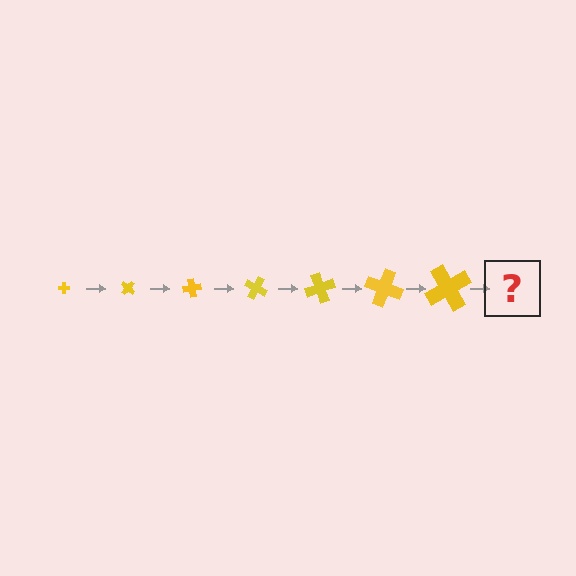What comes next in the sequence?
The next element should be a cross, larger than the previous one and rotated 280 degrees from the start.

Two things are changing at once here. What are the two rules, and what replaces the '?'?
The two rules are that the cross grows larger each step and it rotates 40 degrees each step. The '?' should be a cross, larger than the previous one and rotated 280 degrees from the start.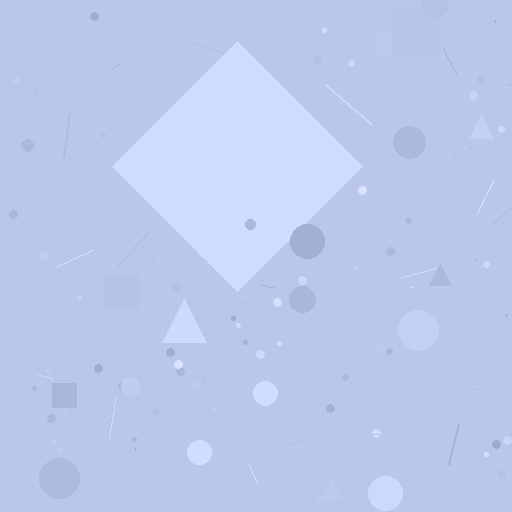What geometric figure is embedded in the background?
A diamond is embedded in the background.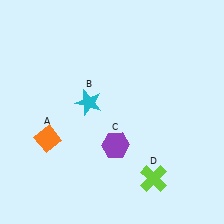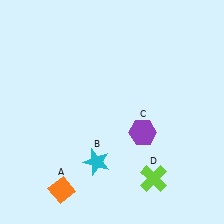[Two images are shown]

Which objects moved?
The objects that moved are: the orange diamond (A), the cyan star (B), the purple hexagon (C).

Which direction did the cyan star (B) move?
The cyan star (B) moved down.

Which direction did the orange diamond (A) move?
The orange diamond (A) moved down.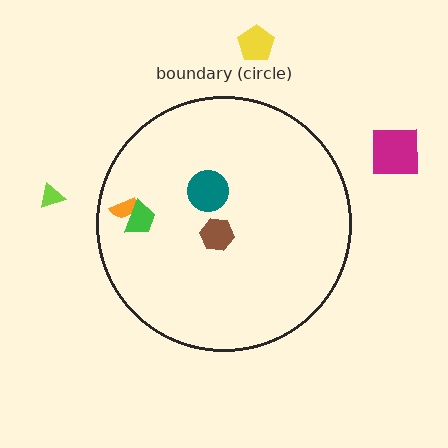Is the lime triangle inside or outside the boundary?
Outside.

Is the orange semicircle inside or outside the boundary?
Inside.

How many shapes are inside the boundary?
4 inside, 3 outside.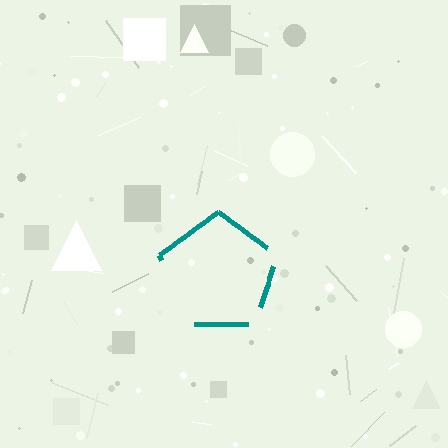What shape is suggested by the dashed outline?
The dashed outline suggests a pentagon.